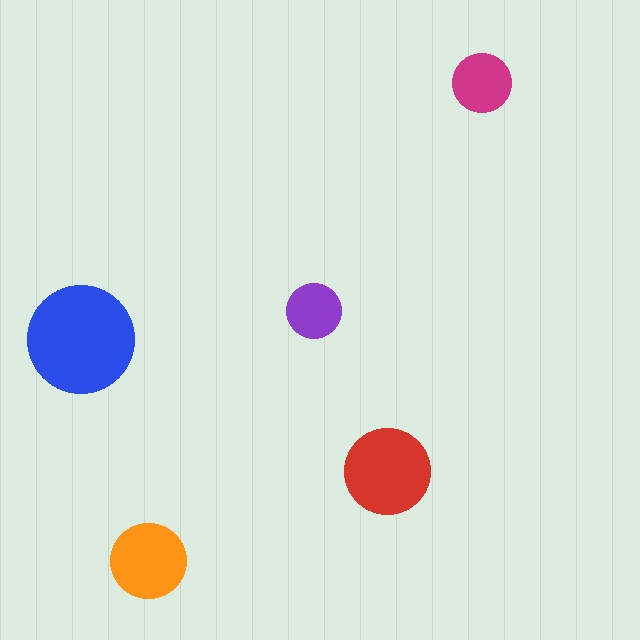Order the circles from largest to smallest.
the blue one, the red one, the orange one, the magenta one, the purple one.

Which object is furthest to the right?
The magenta circle is rightmost.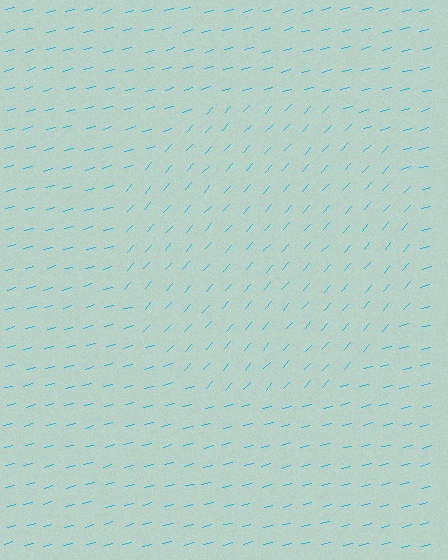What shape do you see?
I see a circle.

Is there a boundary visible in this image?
Yes, there is a texture boundary formed by a change in line orientation.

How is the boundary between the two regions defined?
The boundary is defined purely by a change in line orientation (approximately 34 degrees difference). All lines are the same color and thickness.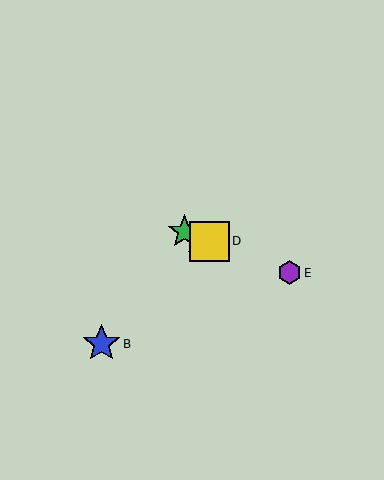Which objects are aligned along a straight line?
Objects A, C, D, E are aligned along a straight line.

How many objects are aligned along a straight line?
4 objects (A, C, D, E) are aligned along a straight line.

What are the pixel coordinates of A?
Object A is at (202, 238).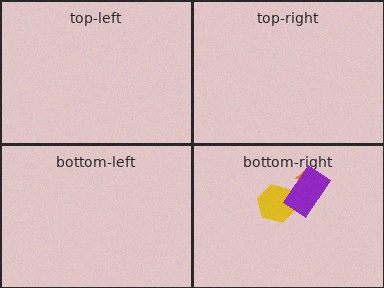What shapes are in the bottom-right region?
The orange arrow, the yellow hexagon, the purple rectangle.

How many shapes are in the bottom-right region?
3.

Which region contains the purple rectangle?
The bottom-right region.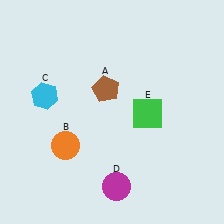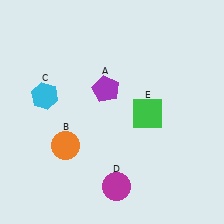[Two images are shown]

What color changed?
The pentagon (A) changed from brown in Image 1 to purple in Image 2.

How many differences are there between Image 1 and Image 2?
There is 1 difference between the two images.